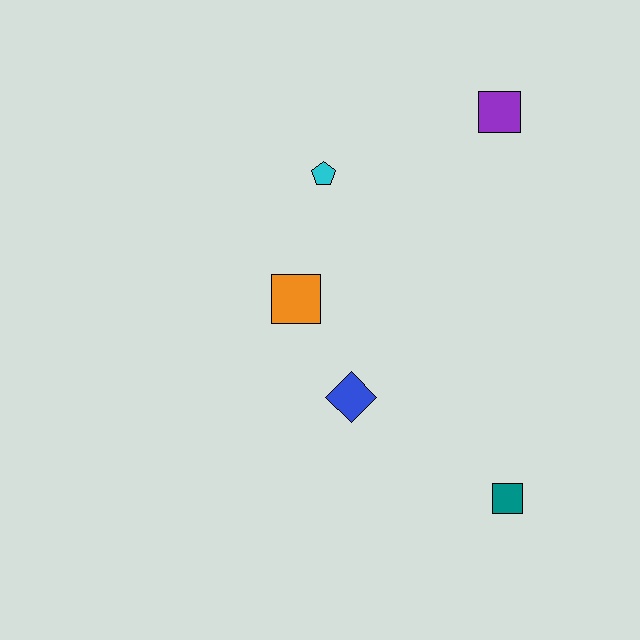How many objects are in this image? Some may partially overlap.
There are 5 objects.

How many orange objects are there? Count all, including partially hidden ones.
There is 1 orange object.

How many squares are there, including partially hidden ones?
There are 3 squares.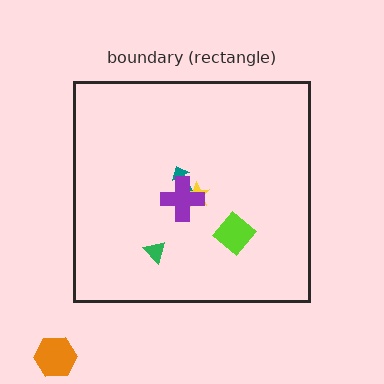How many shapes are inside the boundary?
5 inside, 1 outside.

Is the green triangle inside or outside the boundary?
Inside.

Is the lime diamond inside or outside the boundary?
Inside.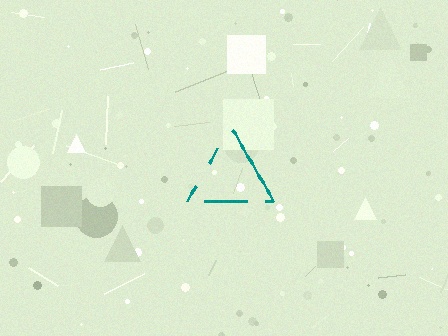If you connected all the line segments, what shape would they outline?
They would outline a triangle.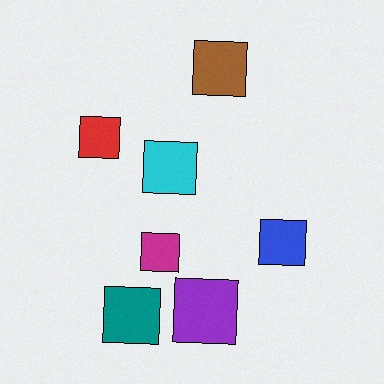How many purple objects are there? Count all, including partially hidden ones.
There is 1 purple object.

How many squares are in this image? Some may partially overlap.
There are 7 squares.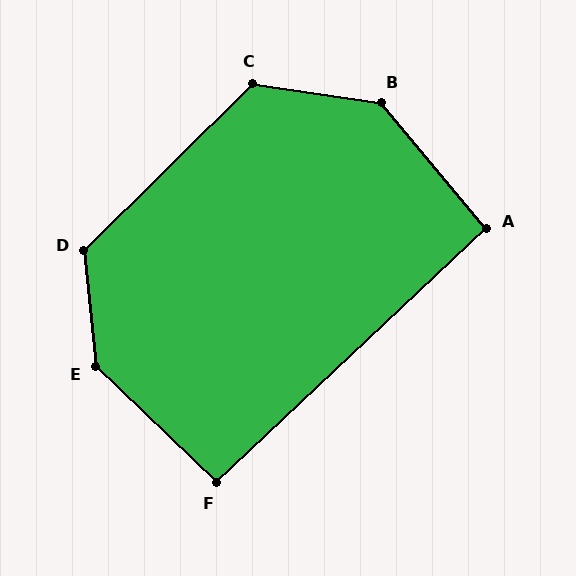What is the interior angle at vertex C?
Approximately 127 degrees (obtuse).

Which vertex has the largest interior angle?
E, at approximately 140 degrees.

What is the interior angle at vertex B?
Approximately 138 degrees (obtuse).